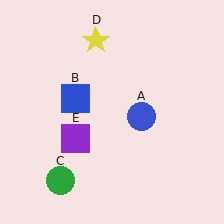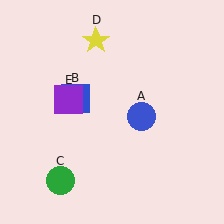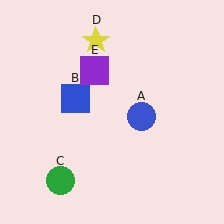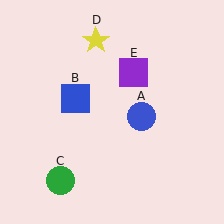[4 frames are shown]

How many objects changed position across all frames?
1 object changed position: purple square (object E).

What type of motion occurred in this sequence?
The purple square (object E) rotated clockwise around the center of the scene.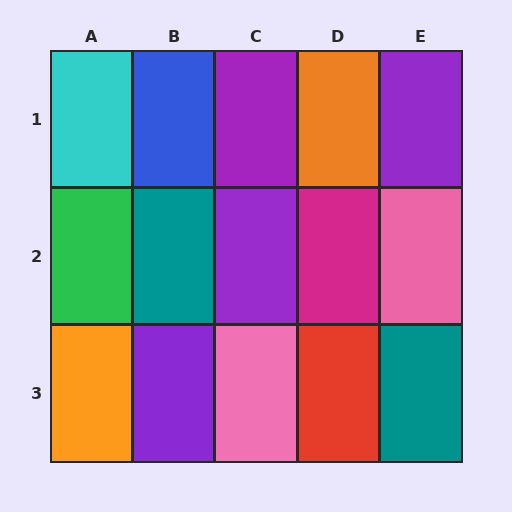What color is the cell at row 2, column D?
Magenta.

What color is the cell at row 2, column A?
Green.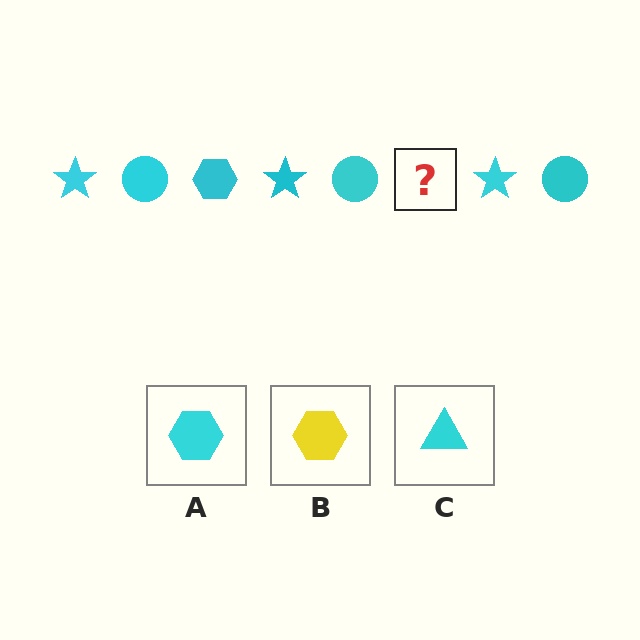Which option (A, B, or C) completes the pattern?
A.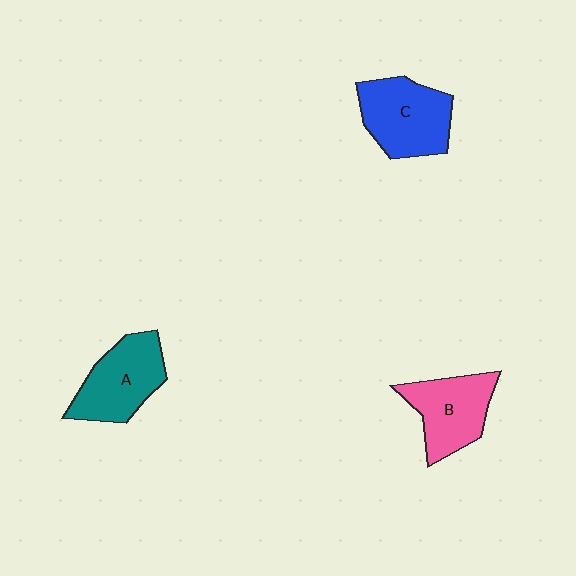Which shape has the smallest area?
Shape B (pink).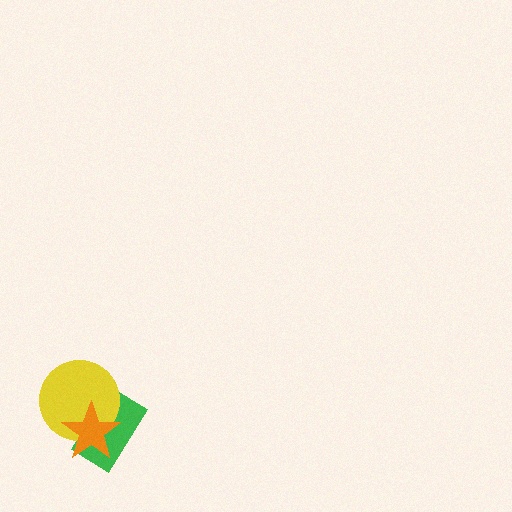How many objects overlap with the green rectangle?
2 objects overlap with the green rectangle.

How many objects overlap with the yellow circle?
2 objects overlap with the yellow circle.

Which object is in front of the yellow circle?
The orange star is in front of the yellow circle.